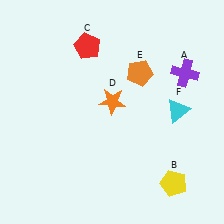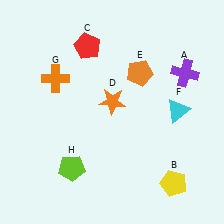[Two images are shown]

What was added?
An orange cross (G), a lime pentagon (H) were added in Image 2.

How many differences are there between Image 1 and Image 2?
There are 2 differences between the two images.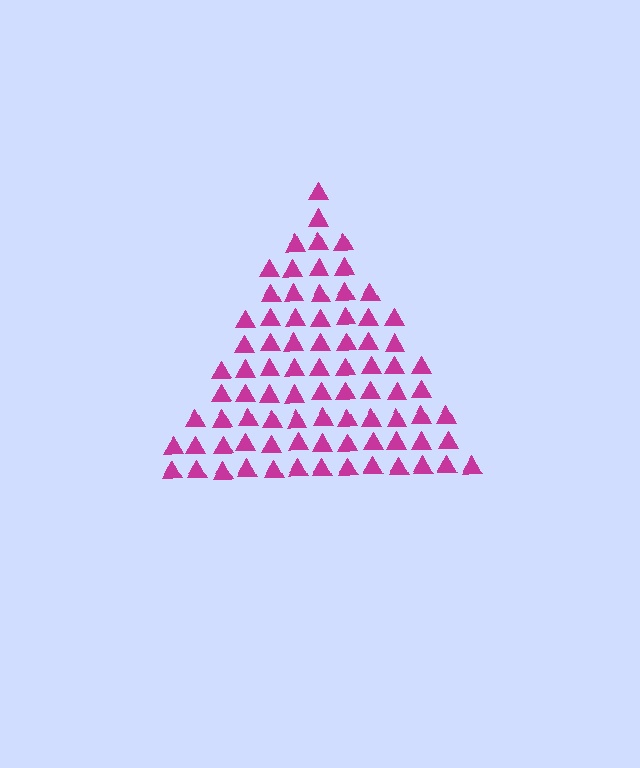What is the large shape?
The large shape is a triangle.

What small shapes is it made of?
It is made of small triangles.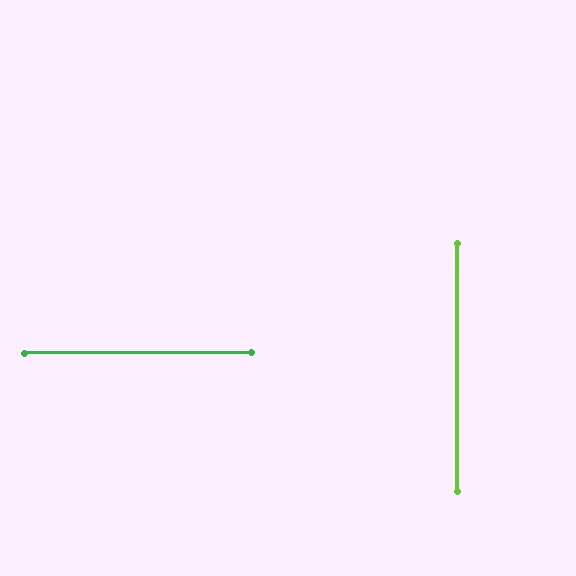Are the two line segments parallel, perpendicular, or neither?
Perpendicular — they meet at approximately 90°.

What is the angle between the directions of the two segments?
Approximately 90 degrees.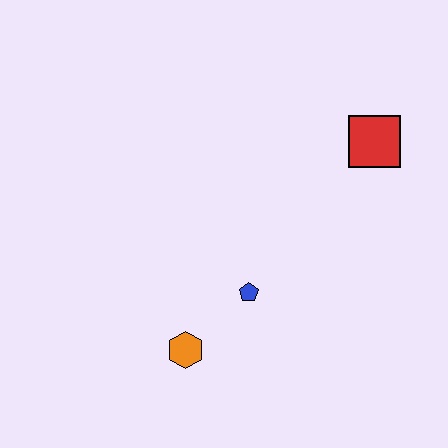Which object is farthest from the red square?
The orange hexagon is farthest from the red square.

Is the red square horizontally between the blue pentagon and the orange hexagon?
No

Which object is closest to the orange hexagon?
The blue pentagon is closest to the orange hexagon.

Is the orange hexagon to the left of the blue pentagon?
Yes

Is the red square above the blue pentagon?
Yes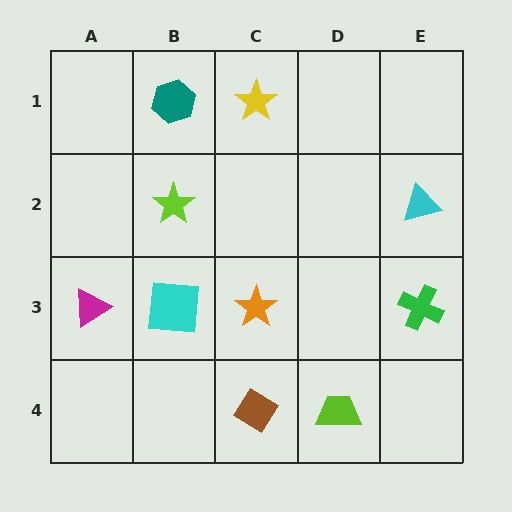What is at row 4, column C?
A brown diamond.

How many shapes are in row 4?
2 shapes.